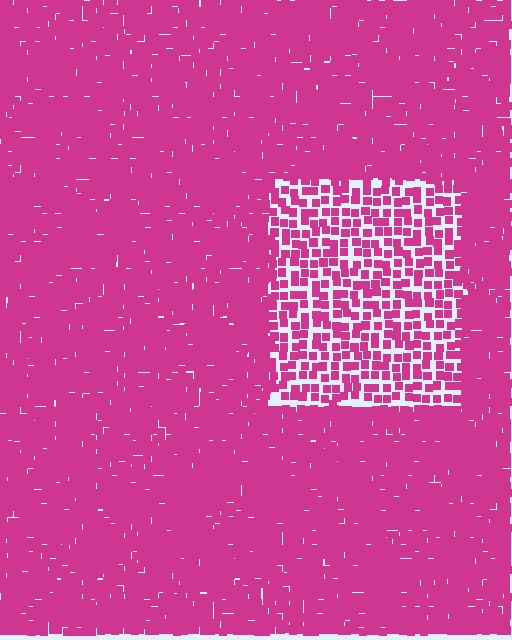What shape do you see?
I see a rectangle.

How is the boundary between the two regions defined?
The boundary is defined by a change in element density (approximately 2.2x ratio). All elements are the same color, size, and shape.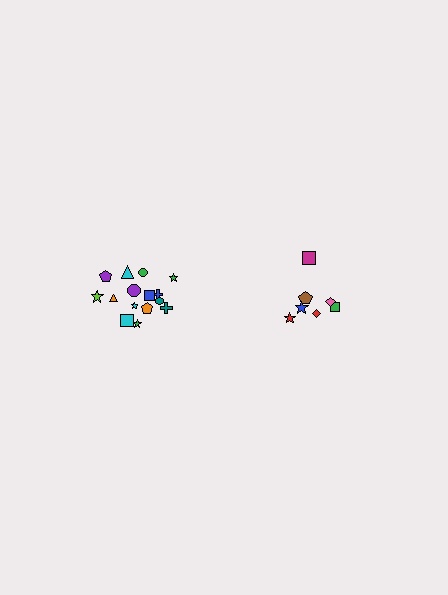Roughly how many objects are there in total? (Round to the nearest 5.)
Roughly 20 objects in total.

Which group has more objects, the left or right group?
The left group.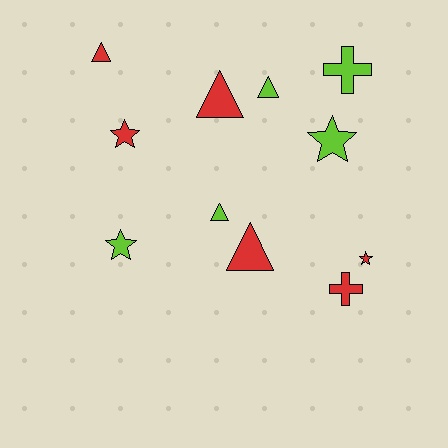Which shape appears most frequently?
Triangle, with 5 objects.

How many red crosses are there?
There is 1 red cross.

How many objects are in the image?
There are 11 objects.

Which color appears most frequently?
Red, with 6 objects.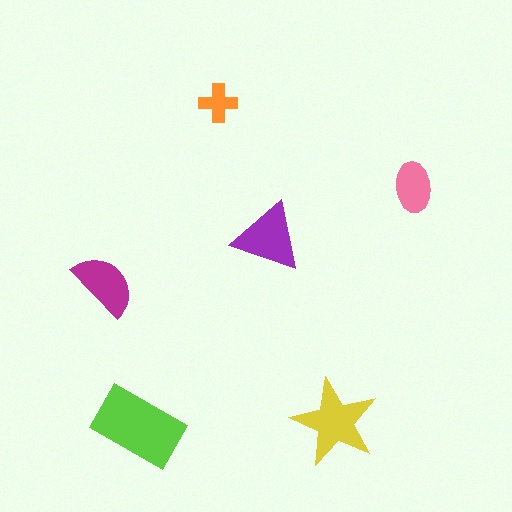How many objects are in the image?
There are 6 objects in the image.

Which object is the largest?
The lime rectangle.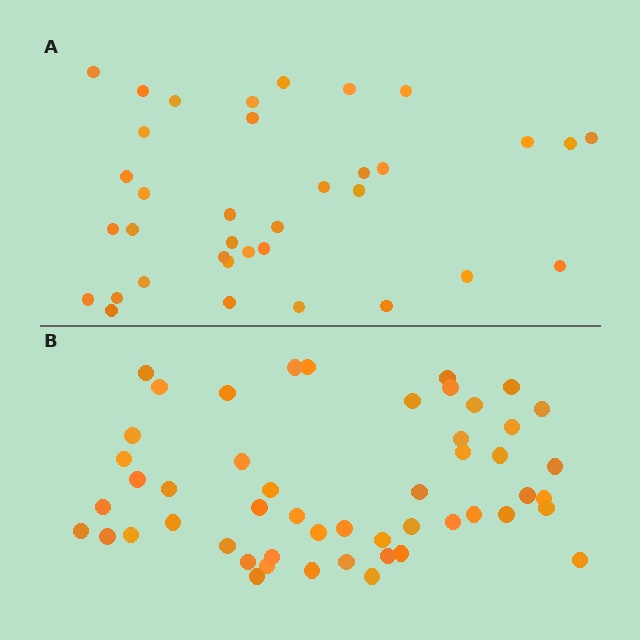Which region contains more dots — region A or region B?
Region B (the bottom region) has more dots.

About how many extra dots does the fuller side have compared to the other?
Region B has approximately 15 more dots than region A.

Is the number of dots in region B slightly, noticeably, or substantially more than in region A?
Region B has noticeably more, but not dramatically so. The ratio is roughly 1.4 to 1.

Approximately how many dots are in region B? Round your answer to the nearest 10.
About 50 dots. (The exact count is 51, which rounds to 50.)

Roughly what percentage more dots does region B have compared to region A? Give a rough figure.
About 40% more.